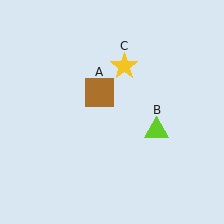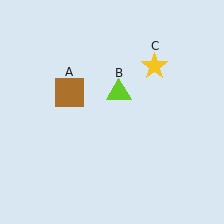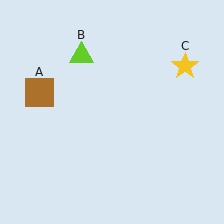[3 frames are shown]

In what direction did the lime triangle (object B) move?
The lime triangle (object B) moved up and to the left.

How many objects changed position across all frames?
3 objects changed position: brown square (object A), lime triangle (object B), yellow star (object C).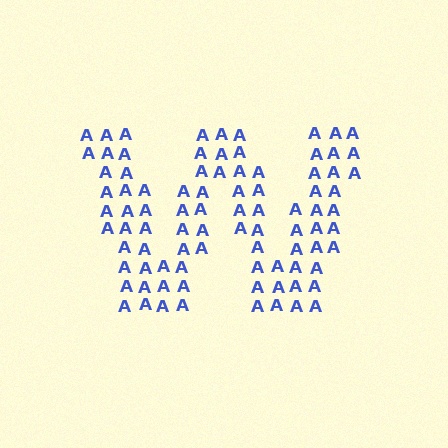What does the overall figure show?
The overall figure shows the letter W.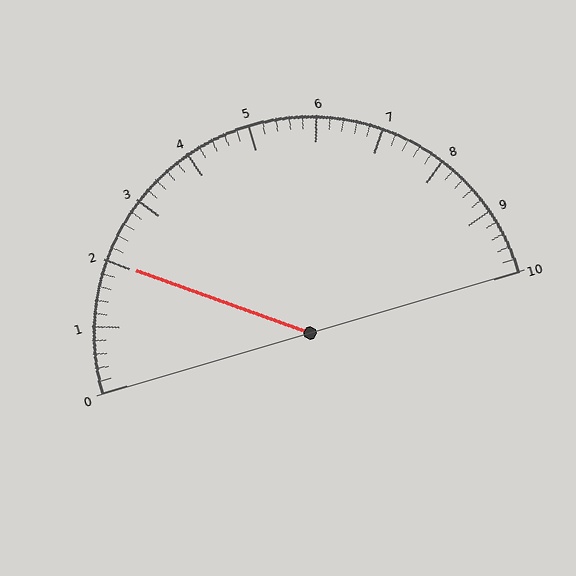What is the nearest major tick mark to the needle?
The nearest major tick mark is 2.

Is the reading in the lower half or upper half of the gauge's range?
The reading is in the lower half of the range (0 to 10).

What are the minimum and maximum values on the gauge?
The gauge ranges from 0 to 10.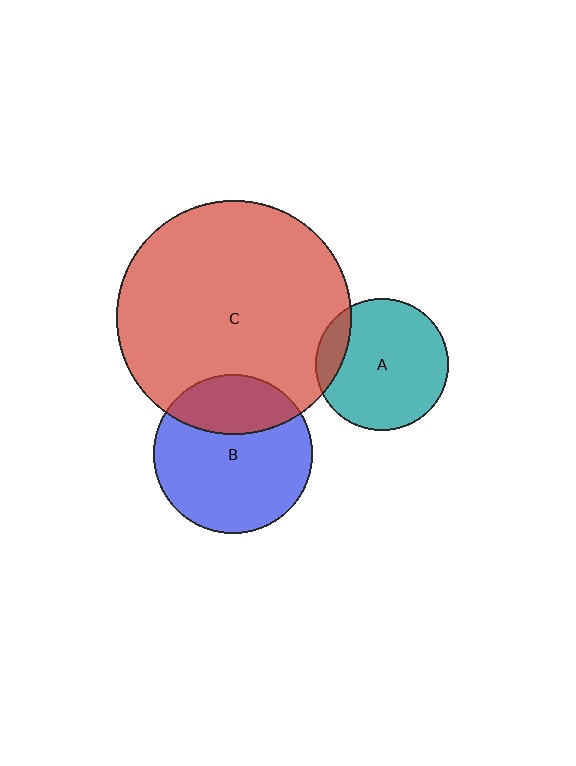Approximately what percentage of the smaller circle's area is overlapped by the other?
Approximately 30%.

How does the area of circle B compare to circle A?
Approximately 1.4 times.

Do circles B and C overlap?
Yes.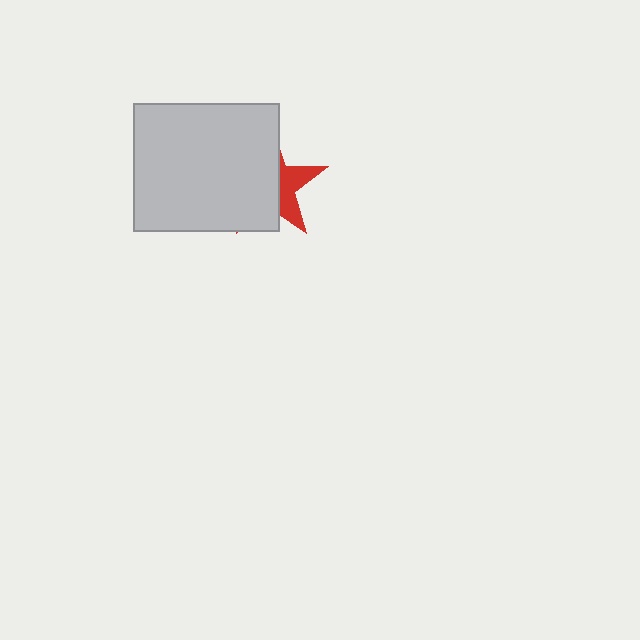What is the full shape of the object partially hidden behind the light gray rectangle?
The partially hidden object is a red star.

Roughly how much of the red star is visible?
A small part of it is visible (roughly 36%).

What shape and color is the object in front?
The object in front is a light gray rectangle.